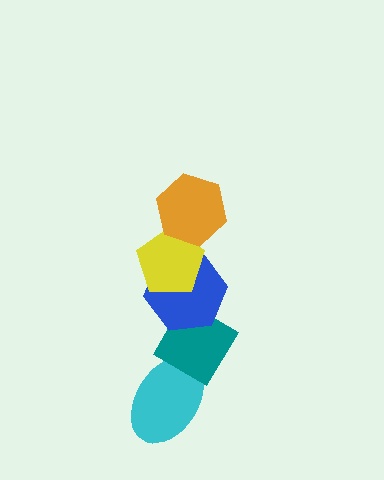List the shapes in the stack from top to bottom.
From top to bottom: the orange hexagon, the yellow pentagon, the blue hexagon, the teal diamond, the cyan ellipse.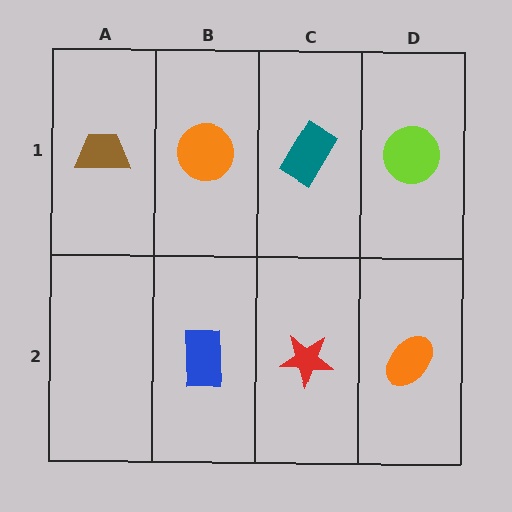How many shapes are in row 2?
3 shapes.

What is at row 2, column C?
A red star.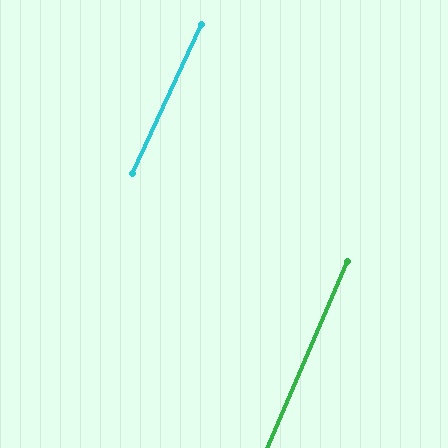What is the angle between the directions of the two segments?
Approximately 2 degrees.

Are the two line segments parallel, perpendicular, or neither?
Parallel — their directions differ by only 1.6°.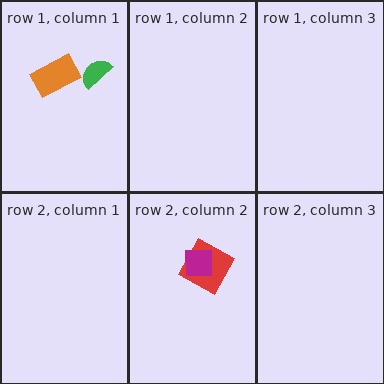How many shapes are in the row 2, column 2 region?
2.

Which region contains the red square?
The row 2, column 2 region.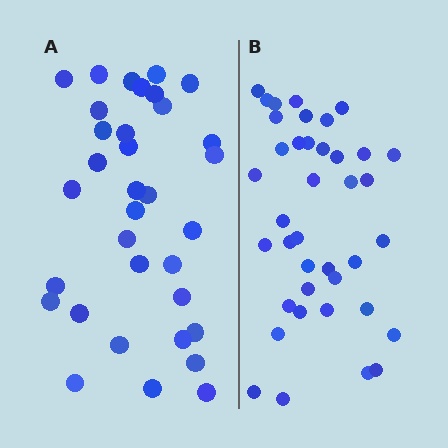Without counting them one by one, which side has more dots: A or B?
Region B (the right region) has more dots.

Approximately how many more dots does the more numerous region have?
Region B has about 5 more dots than region A.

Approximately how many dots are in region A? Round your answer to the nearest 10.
About 30 dots. (The exact count is 34, which rounds to 30.)